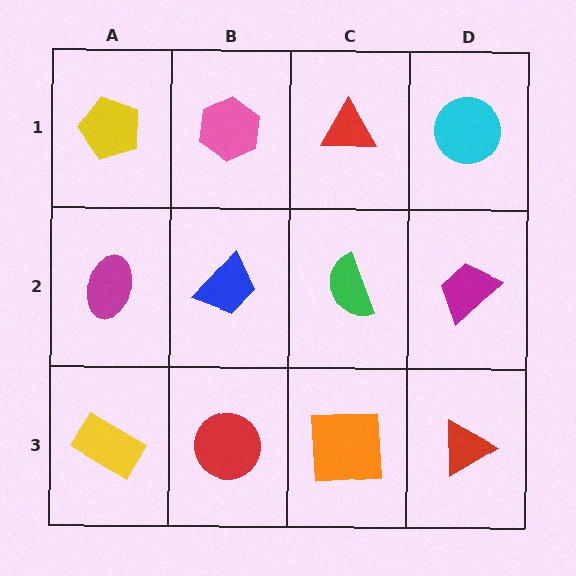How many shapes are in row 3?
4 shapes.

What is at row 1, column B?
A pink hexagon.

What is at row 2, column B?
A blue trapezoid.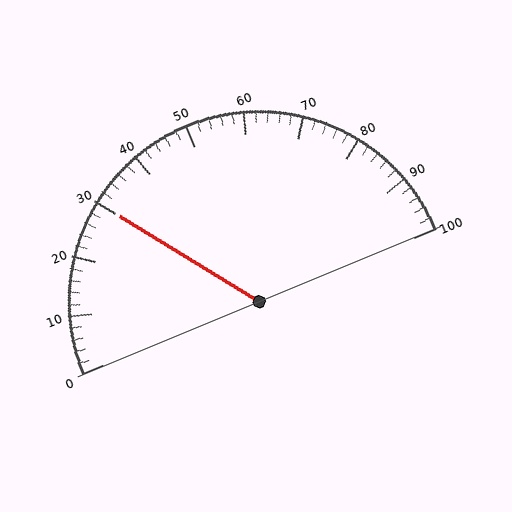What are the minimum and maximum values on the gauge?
The gauge ranges from 0 to 100.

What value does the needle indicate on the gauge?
The needle indicates approximately 30.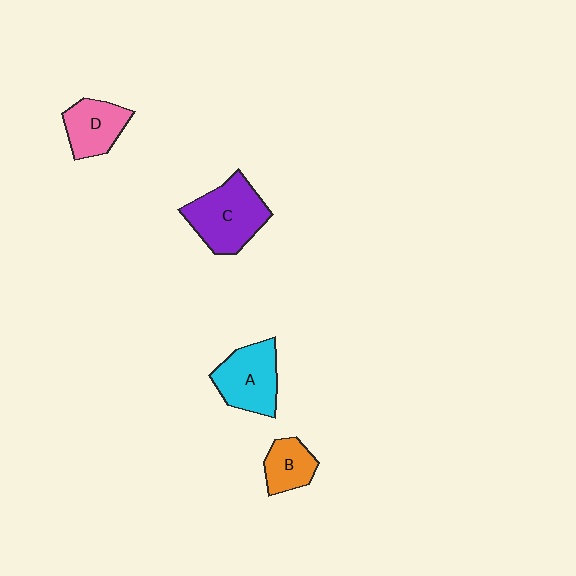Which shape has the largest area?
Shape C (purple).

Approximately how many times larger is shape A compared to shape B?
Approximately 1.6 times.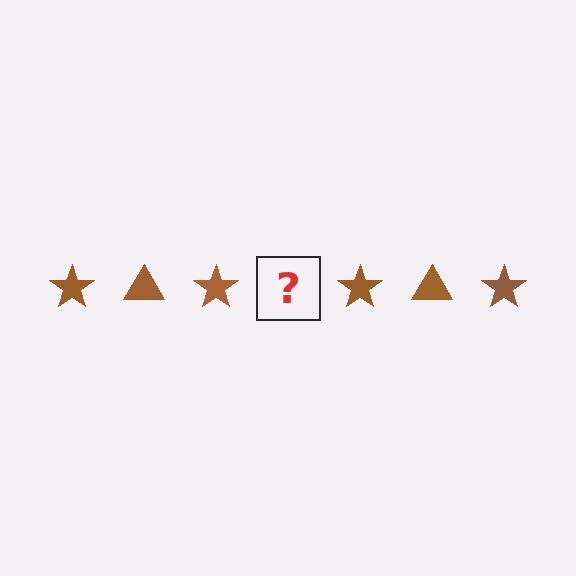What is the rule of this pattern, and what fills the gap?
The rule is that the pattern cycles through star, triangle shapes in brown. The gap should be filled with a brown triangle.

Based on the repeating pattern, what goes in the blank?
The blank should be a brown triangle.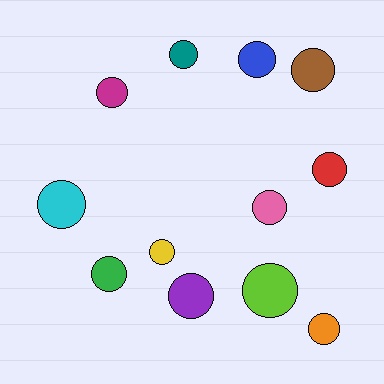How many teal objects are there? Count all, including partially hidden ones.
There is 1 teal object.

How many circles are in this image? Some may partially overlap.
There are 12 circles.